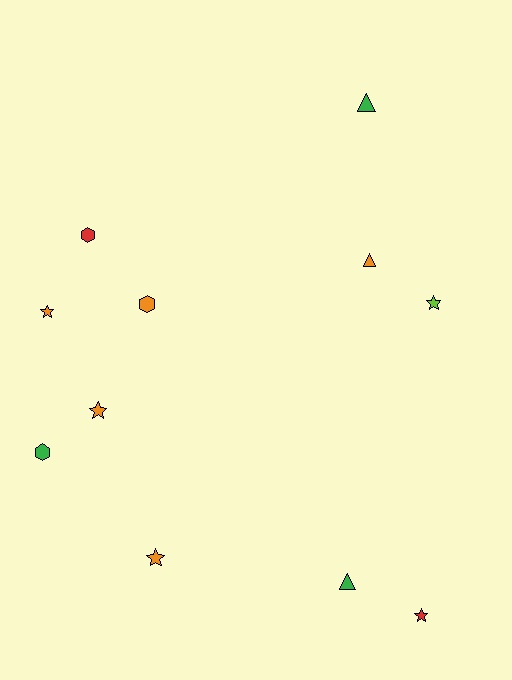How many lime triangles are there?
There are no lime triangles.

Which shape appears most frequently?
Star, with 5 objects.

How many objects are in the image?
There are 11 objects.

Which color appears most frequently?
Orange, with 5 objects.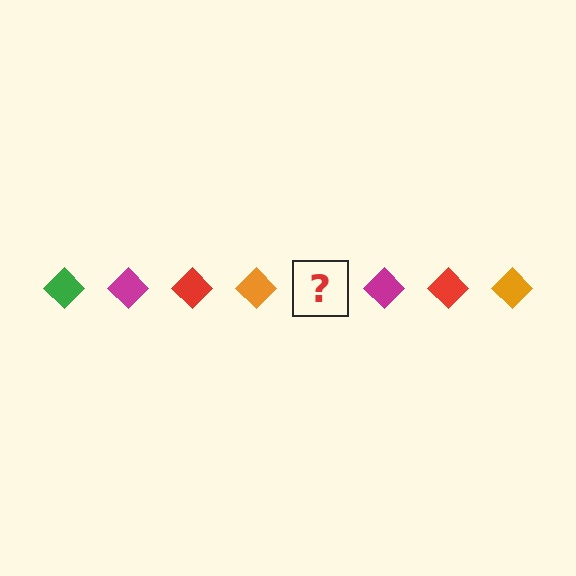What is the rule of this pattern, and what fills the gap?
The rule is that the pattern cycles through green, magenta, red, orange diamonds. The gap should be filled with a green diamond.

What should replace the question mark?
The question mark should be replaced with a green diamond.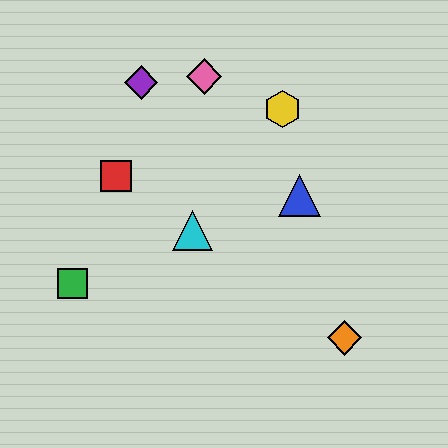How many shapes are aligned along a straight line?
3 shapes (the red square, the orange diamond, the cyan triangle) are aligned along a straight line.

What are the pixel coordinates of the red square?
The red square is at (116, 176).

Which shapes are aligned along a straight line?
The red square, the orange diamond, the cyan triangle are aligned along a straight line.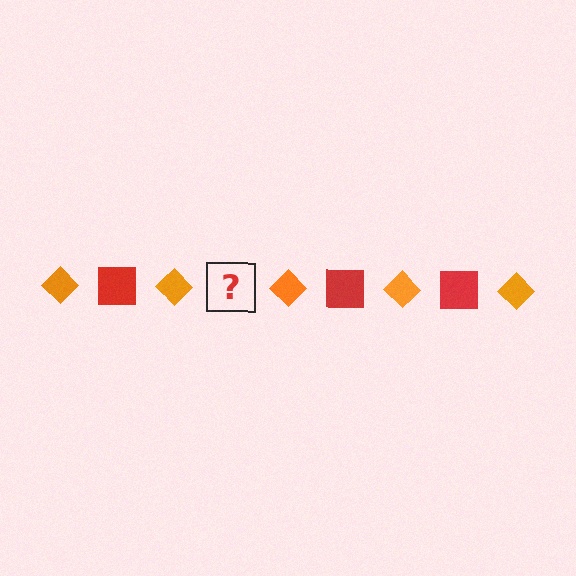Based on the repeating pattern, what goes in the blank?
The blank should be a red square.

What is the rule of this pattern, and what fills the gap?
The rule is that the pattern alternates between orange diamond and red square. The gap should be filled with a red square.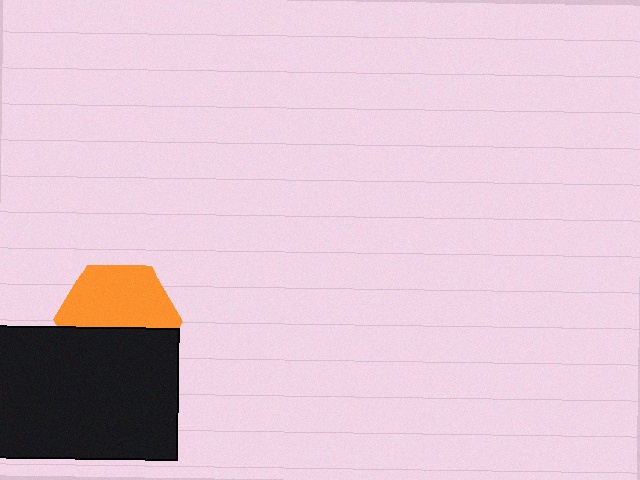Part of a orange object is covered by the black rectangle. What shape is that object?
It is a hexagon.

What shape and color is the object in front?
The object in front is a black rectangle.